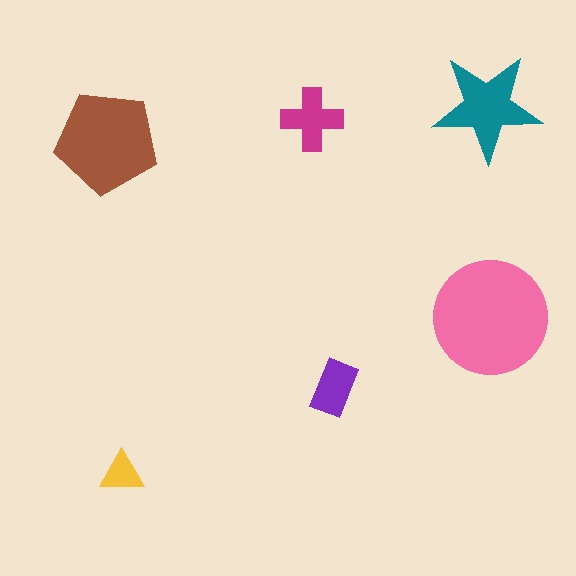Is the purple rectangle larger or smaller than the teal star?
Smaller.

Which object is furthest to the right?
The pink circle is rightmost.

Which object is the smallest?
The yellow triangle.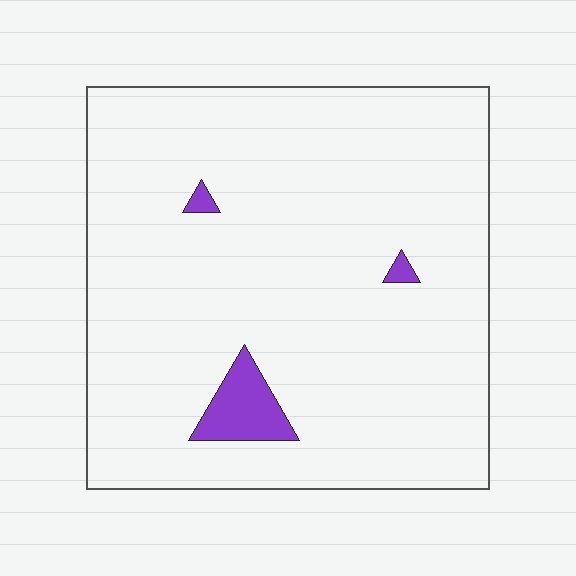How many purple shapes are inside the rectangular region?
3.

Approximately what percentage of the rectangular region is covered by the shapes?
Approximately 5%.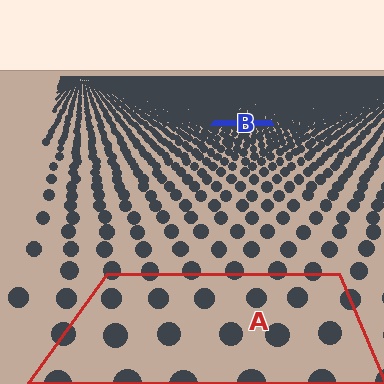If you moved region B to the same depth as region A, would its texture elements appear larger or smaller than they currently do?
They would appear larger. At a closer depth, the same texture elements are projected at a bigger on-screen size.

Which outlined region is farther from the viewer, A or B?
Region B is farther from the viewer — the texture elements inside it appear smaller and more densely packed.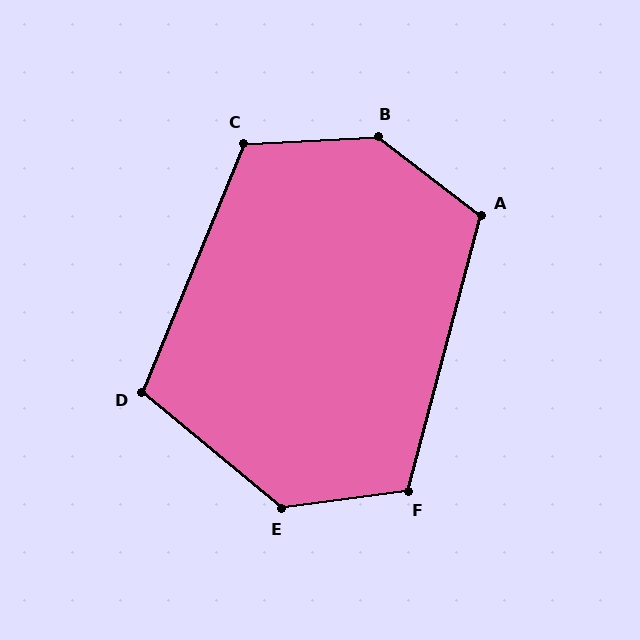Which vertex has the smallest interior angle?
D, at approximately 107 degrees.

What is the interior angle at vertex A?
Approximately 112 degrees (obtuse).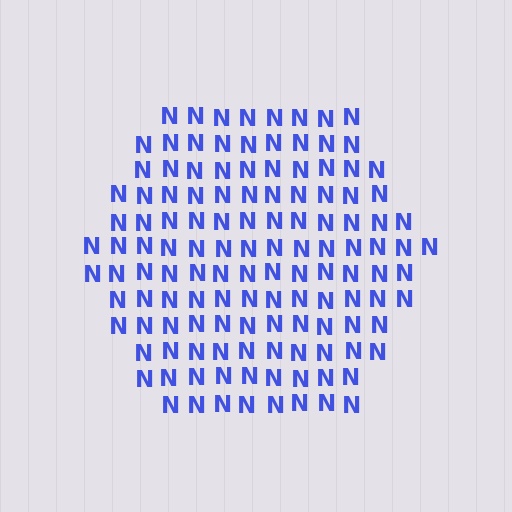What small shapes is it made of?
It is made of small letter N's.